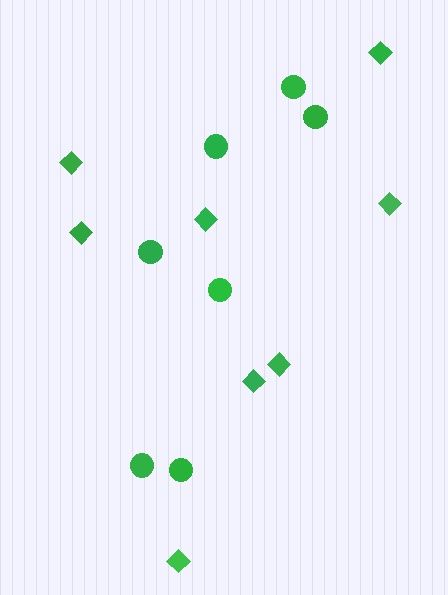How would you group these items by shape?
There are 2 groups: one group of circles (7) and one group of diamonds (8).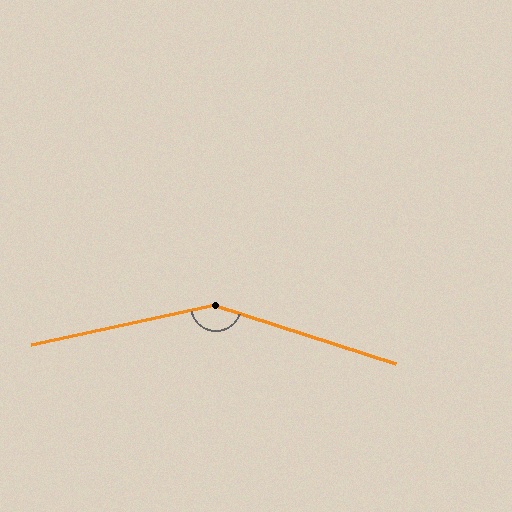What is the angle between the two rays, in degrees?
Approximately 150 degrees.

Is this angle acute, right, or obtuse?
It is obtuse.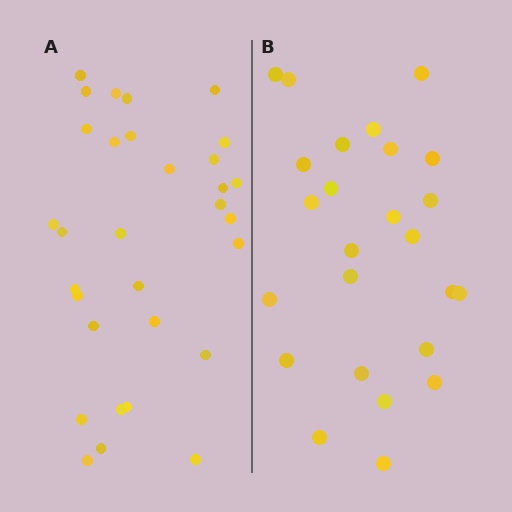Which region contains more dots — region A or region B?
Region A (the left region) has more dots.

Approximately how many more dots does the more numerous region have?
Region A has about 6 more dots than region B.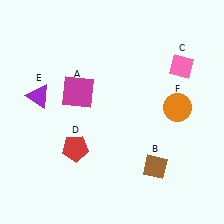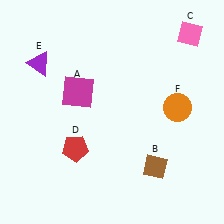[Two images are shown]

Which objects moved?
The objects that moved are: the pink diamond (C), the purple triangle (E).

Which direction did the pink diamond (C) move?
The pink diamond (C) moved up.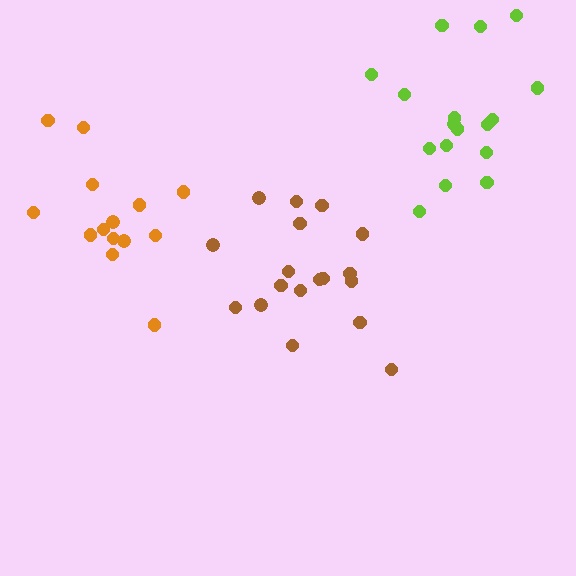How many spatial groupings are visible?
There are 3 spatial groupings.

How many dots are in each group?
Group 1: 14 dots, Group 2: 18 dots, Group 3: 17 dots (49 total).